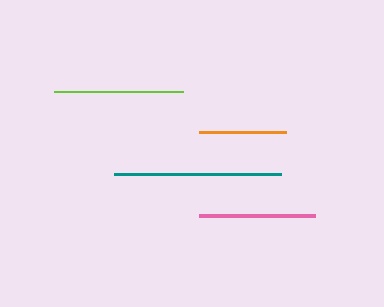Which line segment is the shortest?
The orange line is the shortest at approximately 87 pixels.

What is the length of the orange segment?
The orange segment is approximately 87 pixels long.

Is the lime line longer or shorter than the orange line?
The lime line is longer than the orange line.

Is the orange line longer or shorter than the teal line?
The teal line is longer than the orange line.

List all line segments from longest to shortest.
From longest to shortest: teal, lime, pink, orange.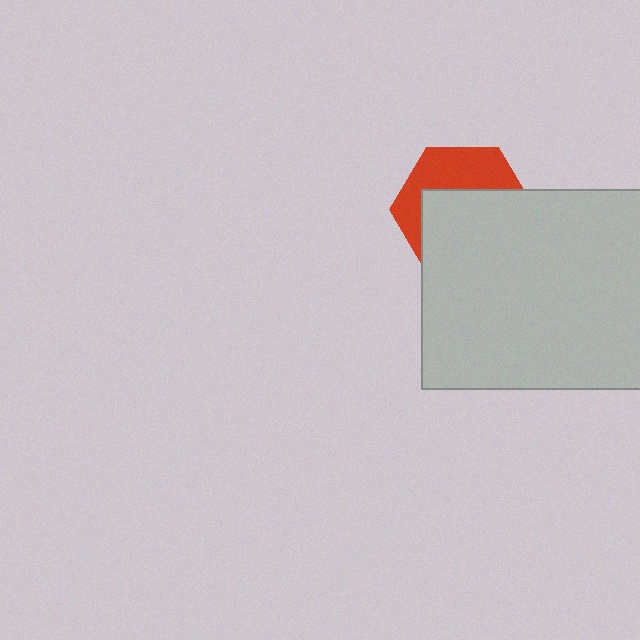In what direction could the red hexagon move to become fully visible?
The red hexagon could move up. That would shift it out from behind the light gray rectangle entirely.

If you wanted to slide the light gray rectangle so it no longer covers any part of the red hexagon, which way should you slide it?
Slide it down — that is the most direct way to separate the two shapes.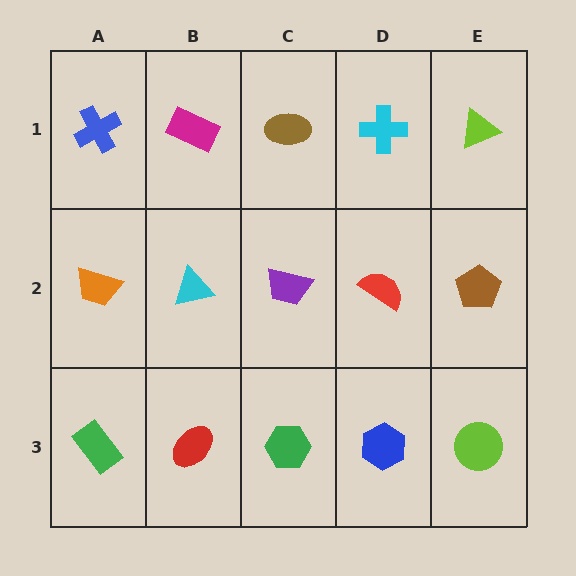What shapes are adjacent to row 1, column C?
A purple trapezoid (row 2, column C), a magenta rectangle (row 1, column B), a cyan cross (row 1, column D).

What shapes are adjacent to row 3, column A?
An orange trapezoid (row 2, column A), a red ellipse (row 3, column B).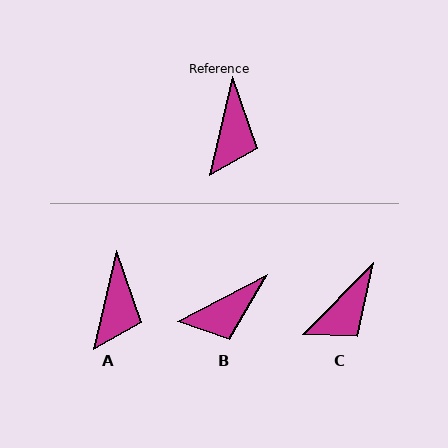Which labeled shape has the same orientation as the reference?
A.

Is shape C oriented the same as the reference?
No, it is off by about 32 degrees.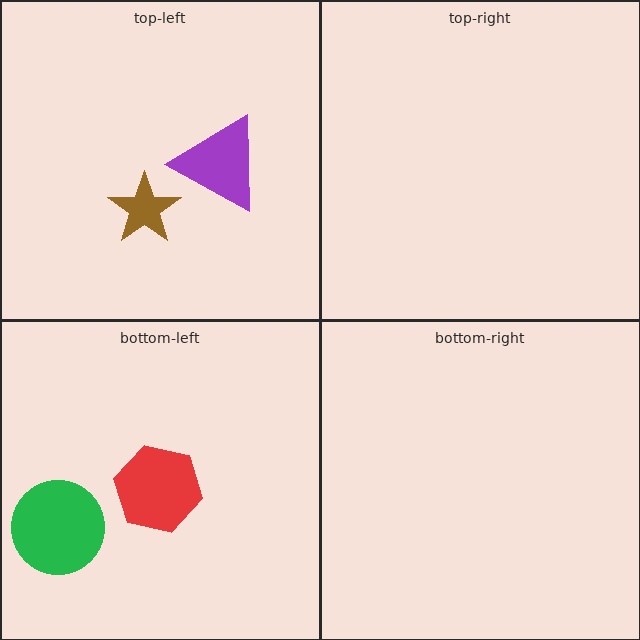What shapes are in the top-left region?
The purple triangle, the brown star.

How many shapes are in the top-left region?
2.